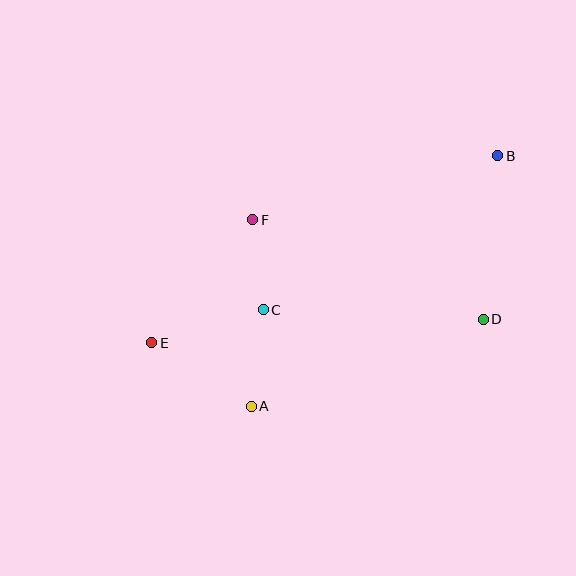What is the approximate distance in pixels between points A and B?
The distance between A and B is approximately 351 pixels.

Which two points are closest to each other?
Points C and F are closest to each other.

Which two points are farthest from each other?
Points B and E are farthest from each other.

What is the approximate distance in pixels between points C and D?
The distance between C and D is approximately 220 pixels.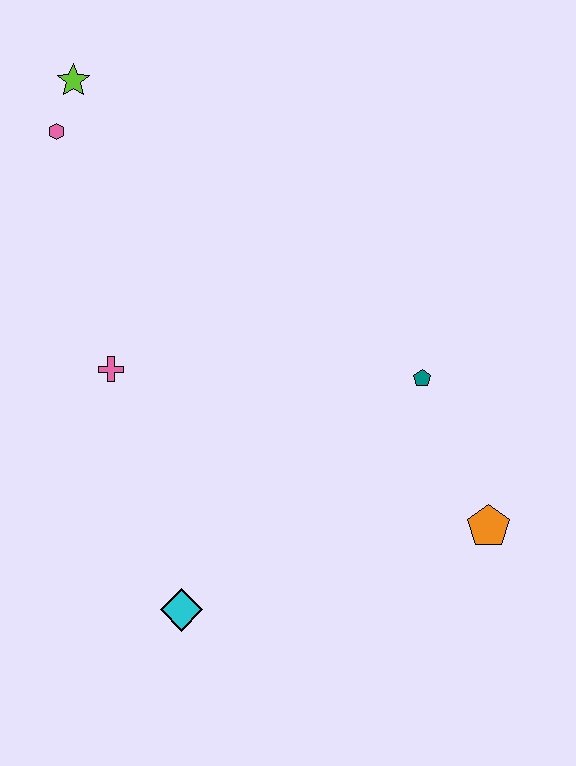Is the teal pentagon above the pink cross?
No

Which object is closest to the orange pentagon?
The teal pentagon is closest to the orange pentagon.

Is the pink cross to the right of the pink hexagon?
Yes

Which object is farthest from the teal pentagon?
The lime star is farthest from the teal pentagon.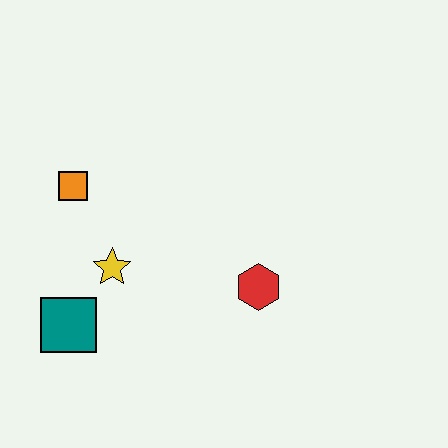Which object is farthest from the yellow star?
The red hexagon is farthest from the yellow star.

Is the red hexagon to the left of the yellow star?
No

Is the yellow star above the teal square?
Yes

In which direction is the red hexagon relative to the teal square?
The red hexagon is to the right of the teal square.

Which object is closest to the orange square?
The yellow star is closest to the orange square.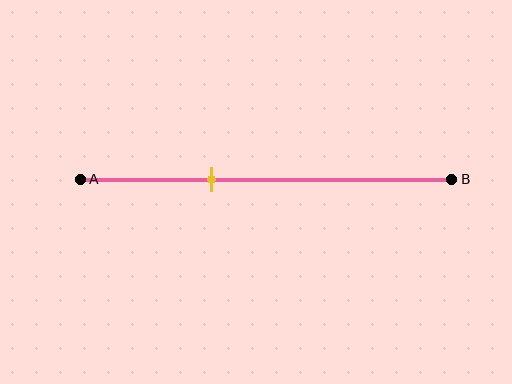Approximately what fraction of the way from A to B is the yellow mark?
The yellow mark is approximately 35% of the way from A to B.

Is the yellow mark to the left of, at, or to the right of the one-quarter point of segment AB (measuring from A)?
The yellow mark is to the right of the one-quarter point of segment AB.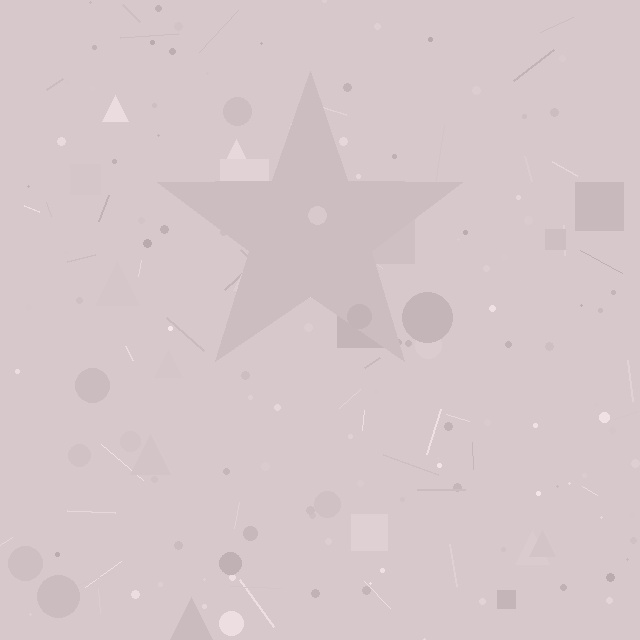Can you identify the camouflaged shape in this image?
The camouflaged shape is a star.